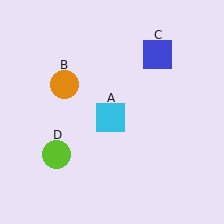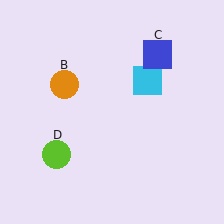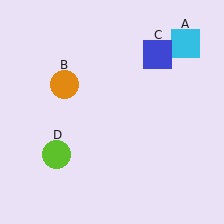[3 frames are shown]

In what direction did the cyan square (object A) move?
The cyan square (object A) moved up and to the right.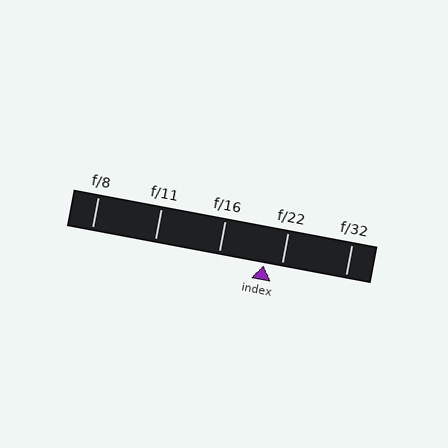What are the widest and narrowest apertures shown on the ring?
The widest aperture shown is f/8 and the narrowest is f/32.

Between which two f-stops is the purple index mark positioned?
The index mark is between f/16 and f/22.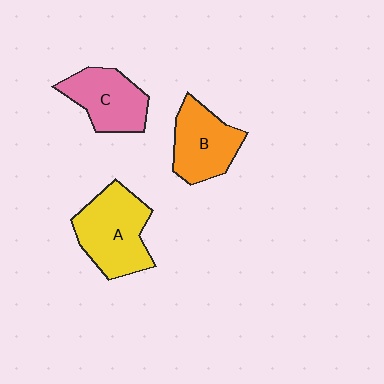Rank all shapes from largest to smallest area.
From largest to smallest: A (yellow), B (orange), C (pink).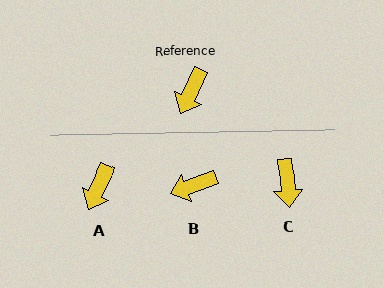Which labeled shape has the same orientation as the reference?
A.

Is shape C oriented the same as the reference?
No, it is off by about 30 degrees.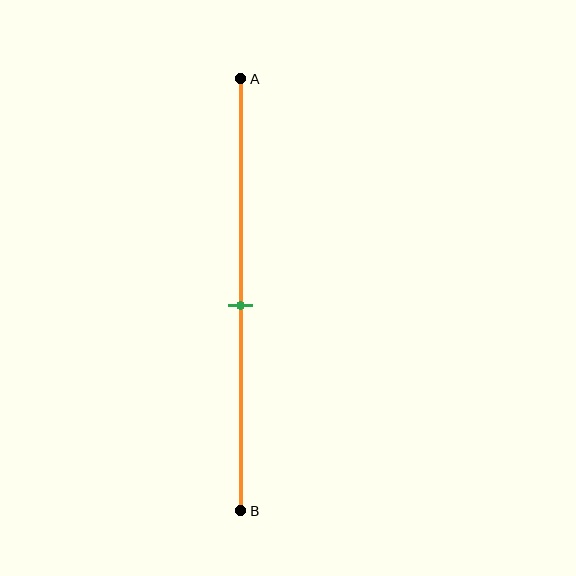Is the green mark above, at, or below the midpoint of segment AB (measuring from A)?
The green mark is approximately at the midpoint of segment AB.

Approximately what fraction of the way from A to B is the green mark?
The green mark is approximately 55% of the way from A to B.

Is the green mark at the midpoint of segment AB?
Yes, the mark is approximately at the midpoint.